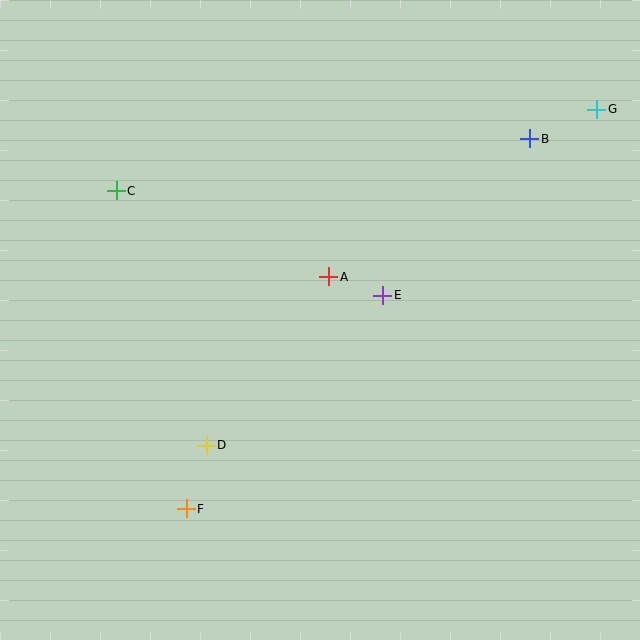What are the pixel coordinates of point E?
Point E is at (383, 295).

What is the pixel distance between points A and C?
The distance between A and C is 229 pixels.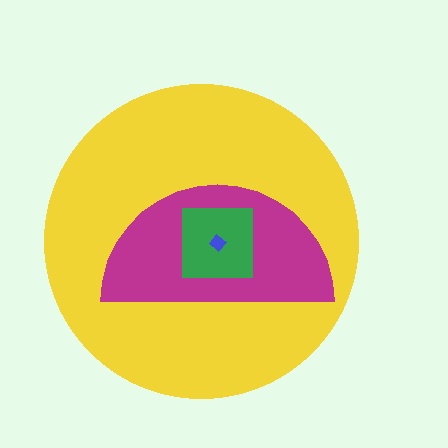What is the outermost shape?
The yellow circle.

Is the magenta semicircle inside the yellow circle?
Yes.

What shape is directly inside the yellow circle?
The magenta semicircle.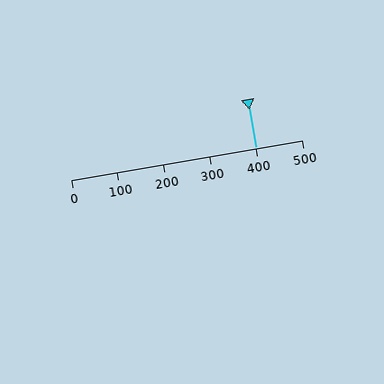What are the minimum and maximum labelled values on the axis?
The axis runs from 0 to 500.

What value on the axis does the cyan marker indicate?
The marker indicates approximately 400.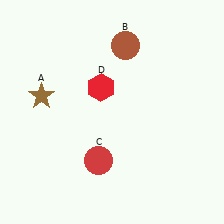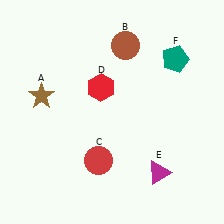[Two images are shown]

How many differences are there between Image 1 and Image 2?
There are 2 differences between the two images.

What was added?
A magenta triangle (E), a teal pentagon (F) were added in Image 2.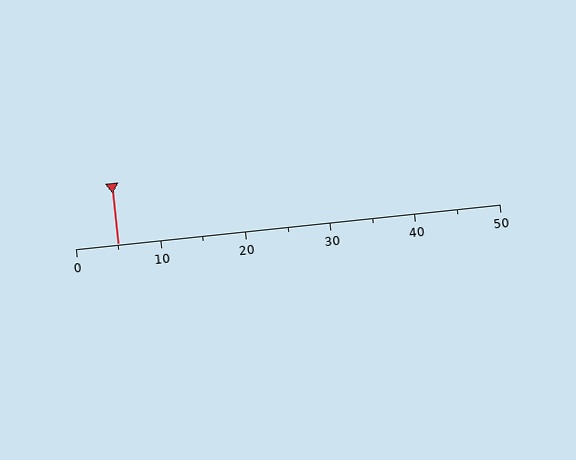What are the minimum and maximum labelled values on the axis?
The axis runs from 0 to 50.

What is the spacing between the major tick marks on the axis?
The major ticks are spaced 10 apart.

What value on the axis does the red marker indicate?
The marker indicates approximately 5.